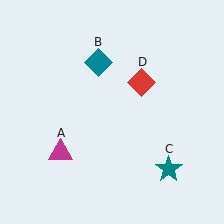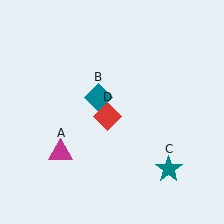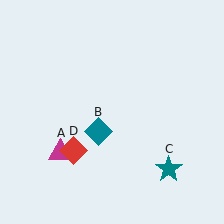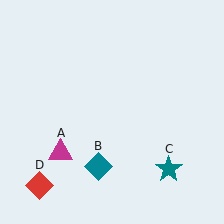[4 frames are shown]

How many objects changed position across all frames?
2 objects changed position: teal diamond (object B), red diamond (object D).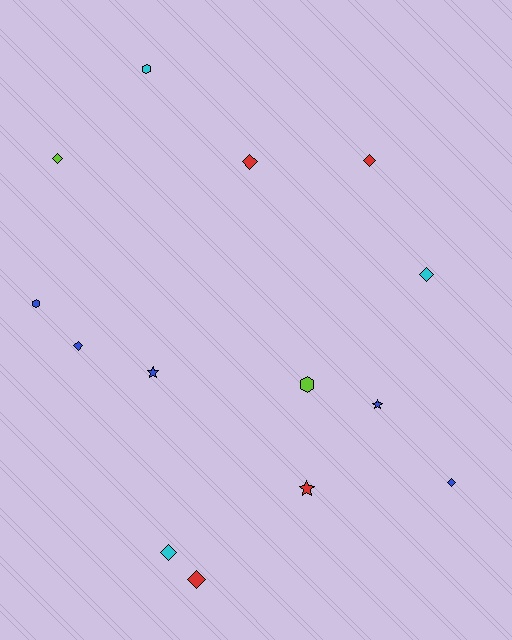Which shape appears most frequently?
Diamond, with 8 objects.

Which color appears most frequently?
Blue, with 5 objects.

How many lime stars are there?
There are no lime stars.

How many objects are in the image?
There are 14 objects.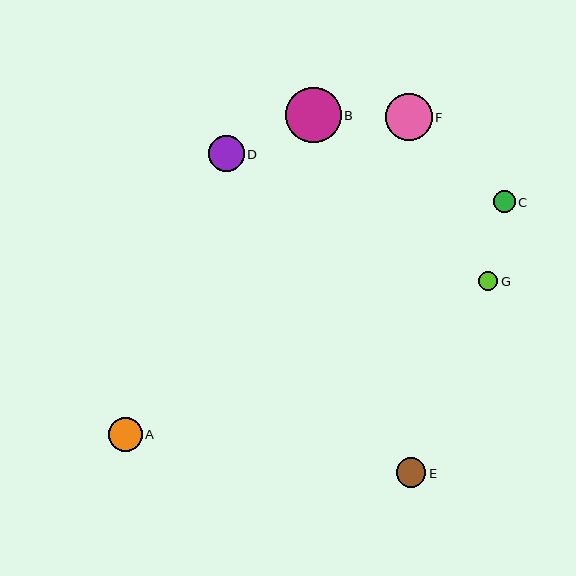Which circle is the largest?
Circle B is the largest with a size of approximately 55 pixels.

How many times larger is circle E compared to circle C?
Circle E is approximately 1.4 times the size of circle C.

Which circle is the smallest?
Circle G is the smallest with a size of approximately 19 pixels.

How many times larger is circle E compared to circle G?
Circle E is approximately 1.6 times the size of circle G.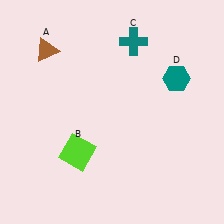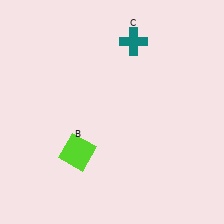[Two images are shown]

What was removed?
The brown triangle (A), the teal hexagon (D) were removed in Image 2.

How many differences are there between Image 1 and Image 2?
There are 2 differences between the two images.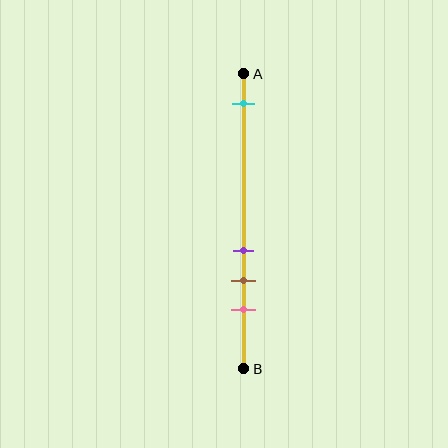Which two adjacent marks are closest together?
The purple and brown marks are the closest adjacent pair.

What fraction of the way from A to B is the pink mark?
The pink mark is approximately 80% (0.8) of the way from A to B.